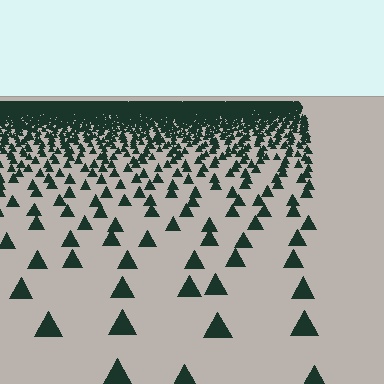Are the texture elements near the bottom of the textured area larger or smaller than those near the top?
Larger. Near the bottom, elements are closer to the viewer and appear at a bigger on-screen size.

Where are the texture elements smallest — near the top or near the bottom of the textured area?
Near the top.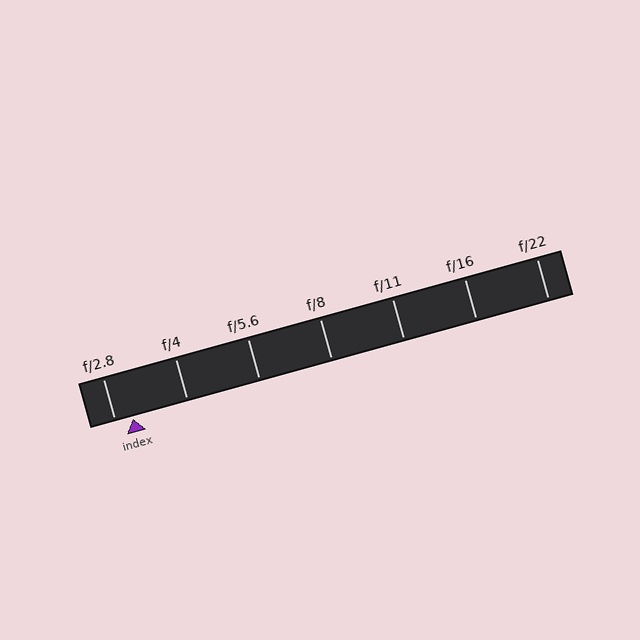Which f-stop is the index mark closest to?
The index mark is closest to f/2.8.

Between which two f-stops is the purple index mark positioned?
The index mark is between f/2.8 and f/4.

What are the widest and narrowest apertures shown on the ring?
The widest aperture shown is f/2.8 and the narrowest is f/22.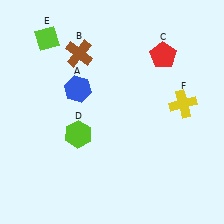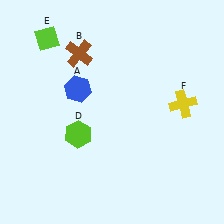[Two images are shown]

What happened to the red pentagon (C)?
The red pentagon (C) was removed in Image 2. It was in the top-right area of Image 1.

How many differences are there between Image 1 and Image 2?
There is 1 difference between the two images.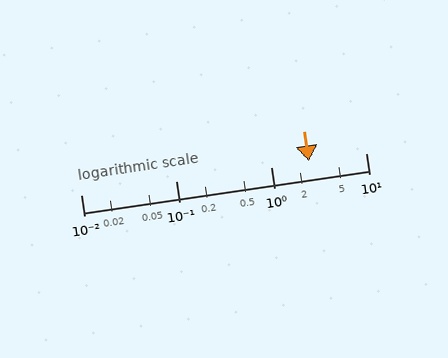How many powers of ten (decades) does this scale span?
The scale spans 3 decades, from 0.01 to 10.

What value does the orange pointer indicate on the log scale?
The pointer indicates approximately 2.5.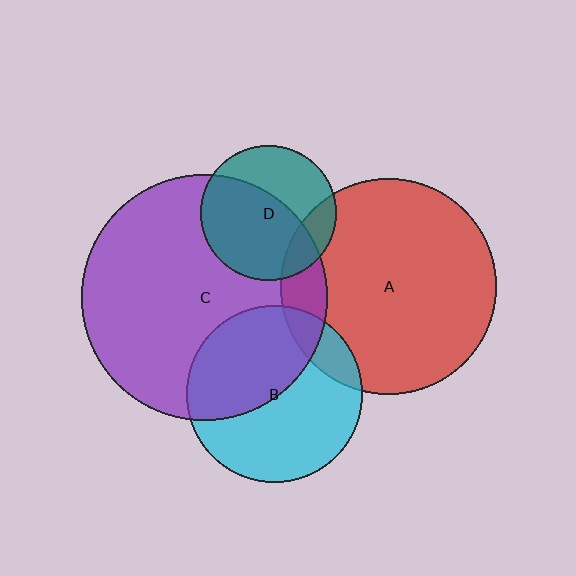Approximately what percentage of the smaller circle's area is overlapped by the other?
Approximately 15%.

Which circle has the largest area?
Circle C (purple).